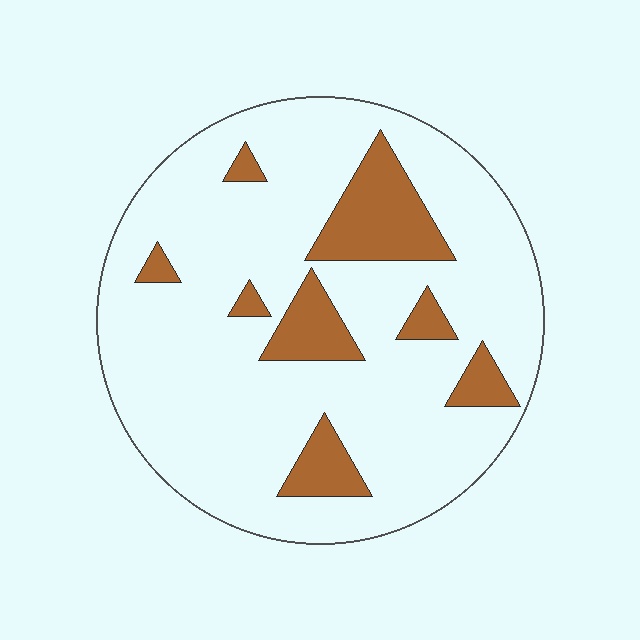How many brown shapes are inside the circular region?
8.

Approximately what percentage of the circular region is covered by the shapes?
Approximately 15%.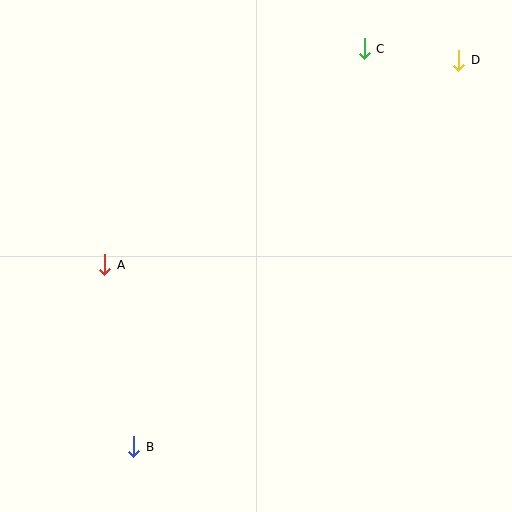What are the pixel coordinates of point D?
Point D is at (459, 60).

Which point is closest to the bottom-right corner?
Point B is closest to the bottom-right corner.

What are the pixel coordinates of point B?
Point B is at (134, 447).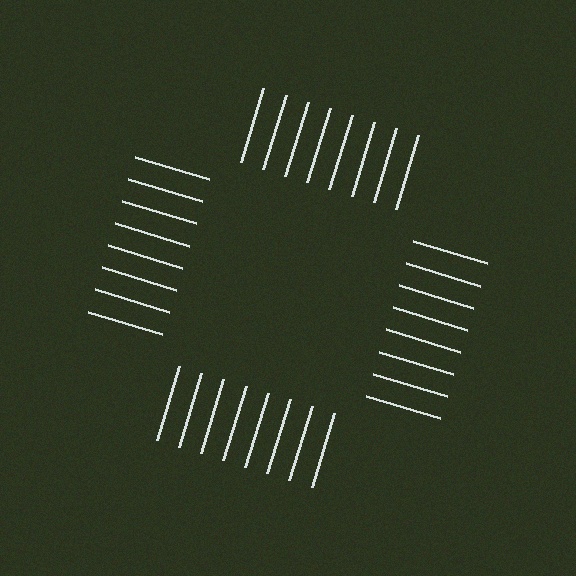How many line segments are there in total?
32 — 8 along each of the 4 edges.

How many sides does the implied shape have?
4 sides — the line-ends trace a square.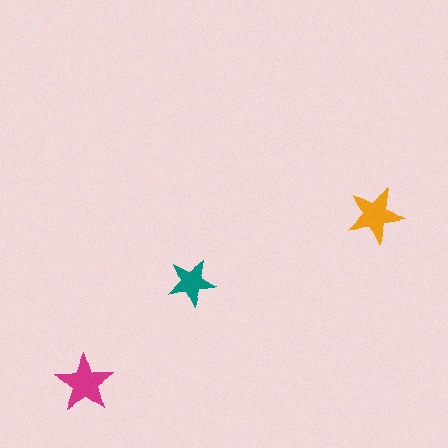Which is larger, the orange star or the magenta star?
The magenta one.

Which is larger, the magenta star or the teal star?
The magenta one.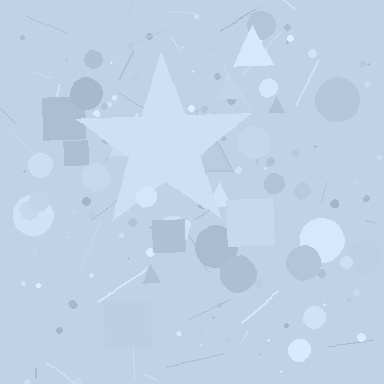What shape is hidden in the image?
A star is hidden in the image.